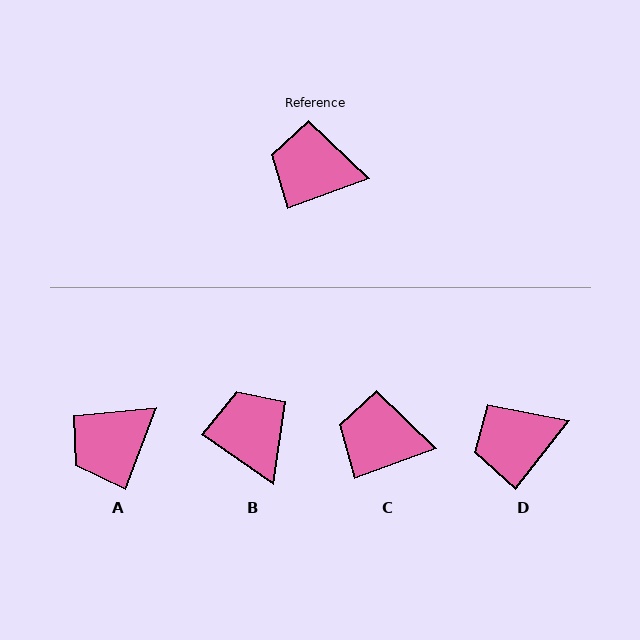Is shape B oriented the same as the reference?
No, it is off by about 55 degrees.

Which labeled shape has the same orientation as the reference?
C.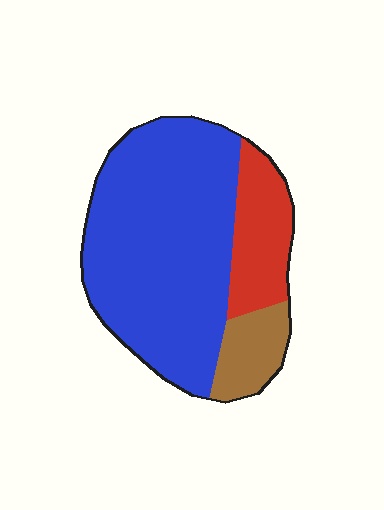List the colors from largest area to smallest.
From largest to smallest: blue, red, brown.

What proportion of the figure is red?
Red covers 18% of the figure.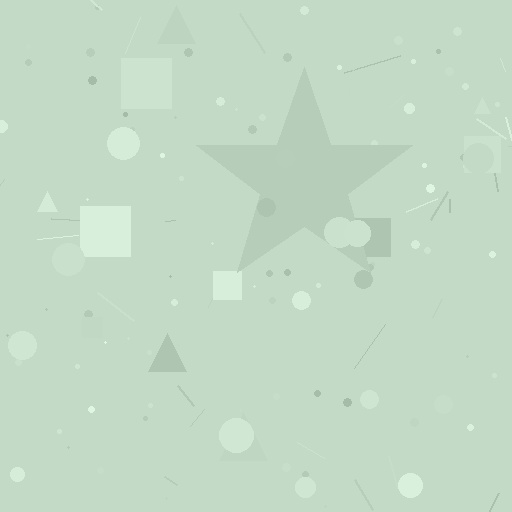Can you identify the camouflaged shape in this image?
The camouflaged shape is a star.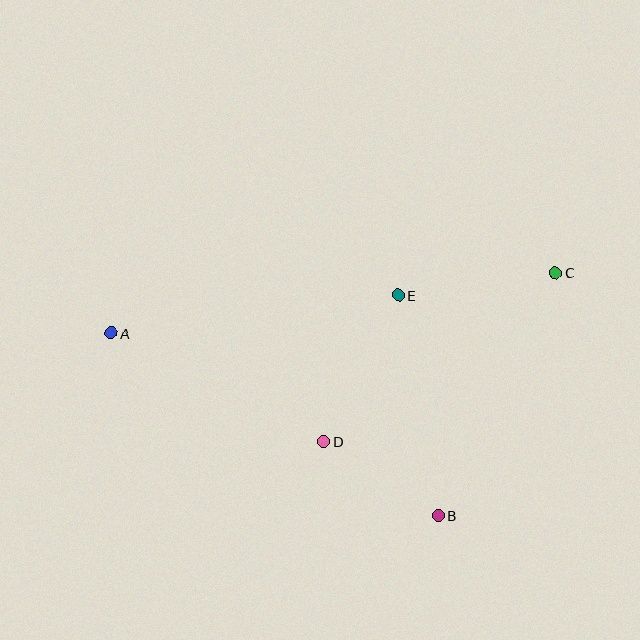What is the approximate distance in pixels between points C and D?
The distance between C and D is approximately 287 pixels.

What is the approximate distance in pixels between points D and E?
The distance between D and E is approximately 164 pixels.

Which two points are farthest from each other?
Points A and C are farthest from each other.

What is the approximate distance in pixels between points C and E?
The distance between C and E is approximately 159 pixels.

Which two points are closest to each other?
Points B and D are closest to each other.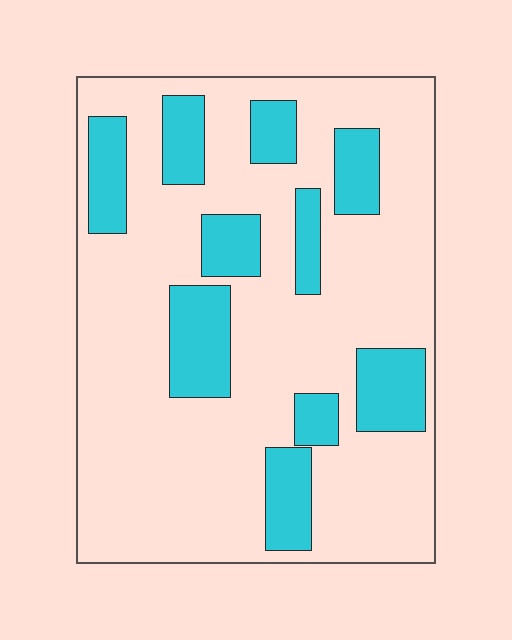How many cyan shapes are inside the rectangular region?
10.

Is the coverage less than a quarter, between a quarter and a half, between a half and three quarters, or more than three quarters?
Less than a quarter.